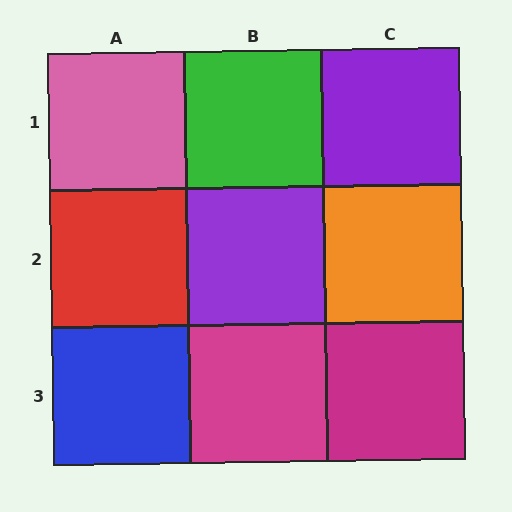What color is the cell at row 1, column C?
Purple.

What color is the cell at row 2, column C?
Orange.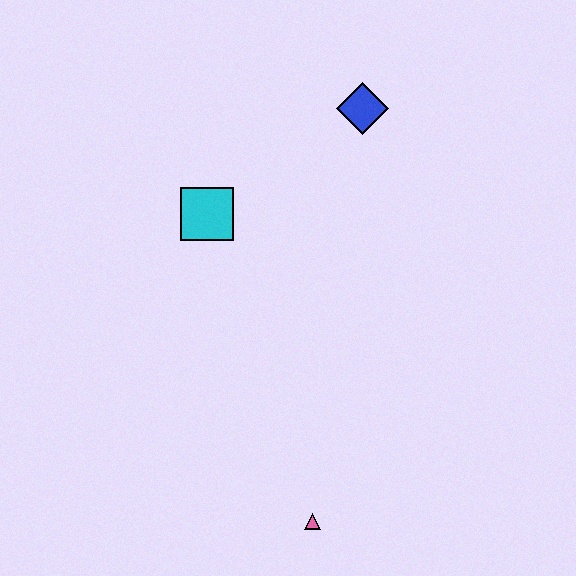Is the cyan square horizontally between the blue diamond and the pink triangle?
No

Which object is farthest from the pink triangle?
The blue diamond is farthest from the pink triangle.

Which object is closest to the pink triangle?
The cyan square is closest to the pink triangle.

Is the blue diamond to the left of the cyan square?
No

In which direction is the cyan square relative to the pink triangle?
The cyan square is above the pink triangle.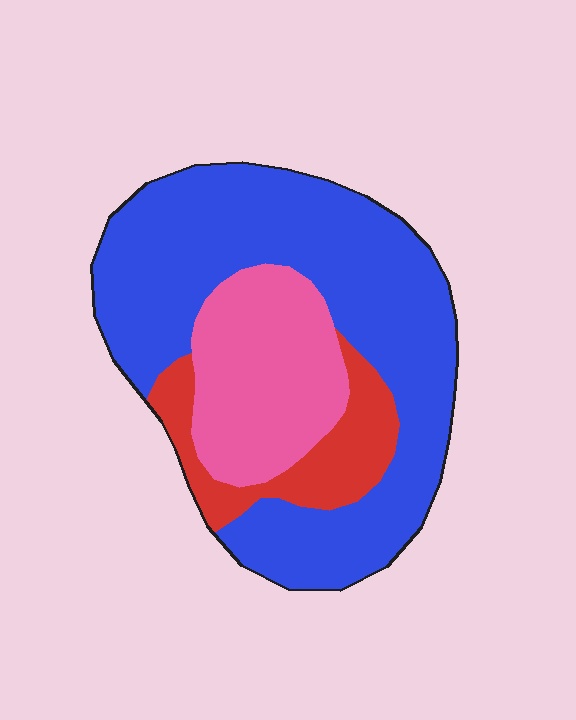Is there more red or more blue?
Blue.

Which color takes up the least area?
Red, at roughly 15%.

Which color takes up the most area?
Blue, at roughly 60%.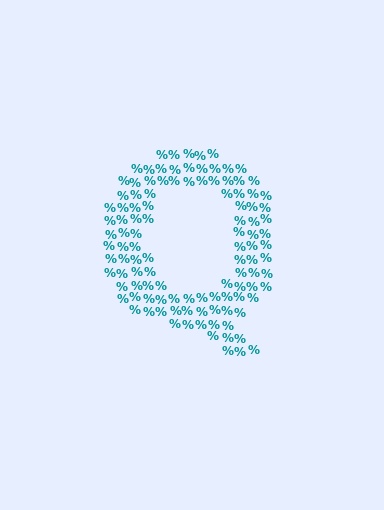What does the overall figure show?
The overall figure shows the letter Q.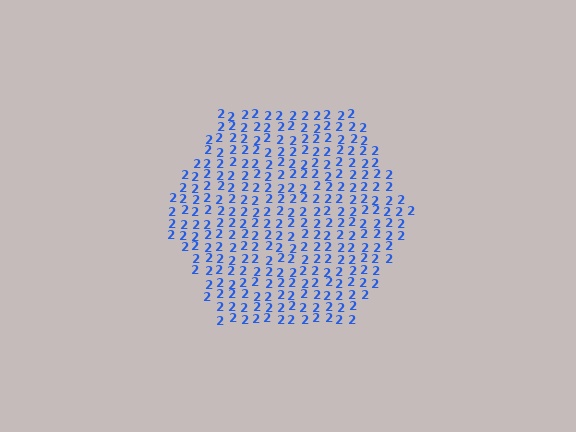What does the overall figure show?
The overall figure shows a hexagon.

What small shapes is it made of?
It is made of small digit 2's.